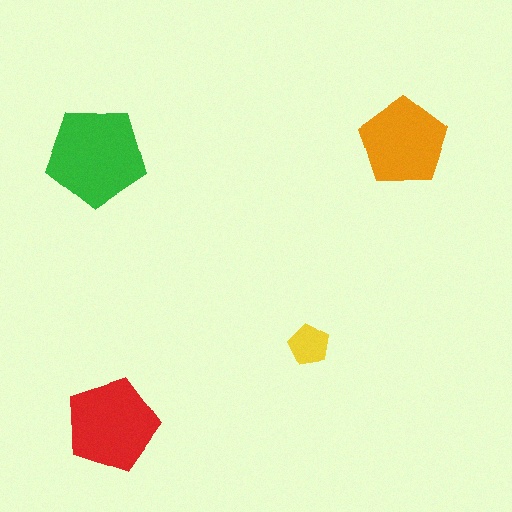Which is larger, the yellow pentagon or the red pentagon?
The red one.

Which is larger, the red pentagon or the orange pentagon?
The red one.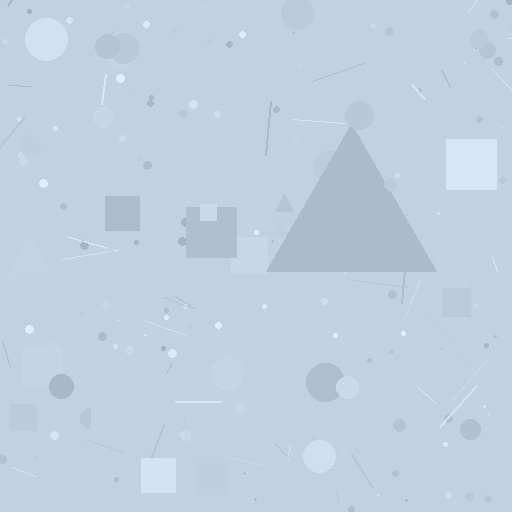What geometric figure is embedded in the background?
A triangle is embedded in the background.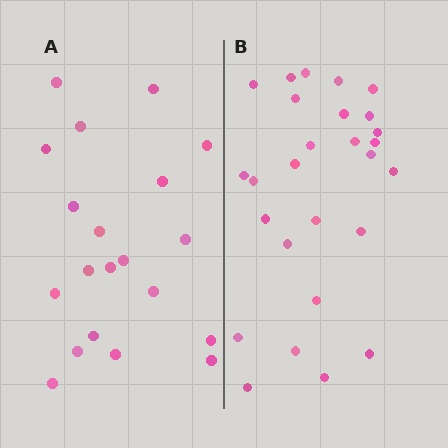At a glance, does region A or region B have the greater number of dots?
Region B (the right region) has more dots.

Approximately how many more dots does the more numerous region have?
Region B has roughly 8 or so more dots than region A.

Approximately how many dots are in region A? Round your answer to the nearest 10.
About 20 dots.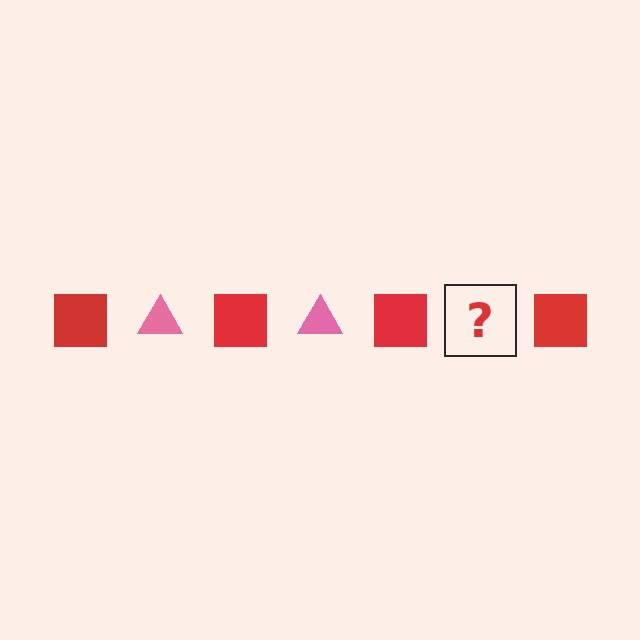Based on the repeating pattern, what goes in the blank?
The blank should be a pink triangle.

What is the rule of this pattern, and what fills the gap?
The rule is that the pattern alternates between red square and pink triangle. The gap should be filled with a pink triangle.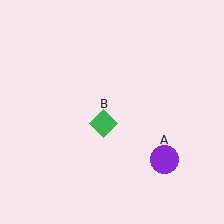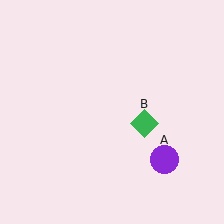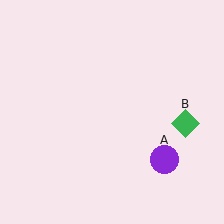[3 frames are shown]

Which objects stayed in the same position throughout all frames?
Purple circle (object A) remained stationary.